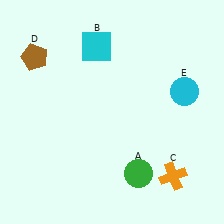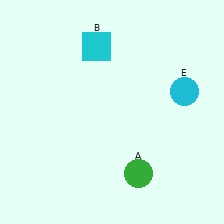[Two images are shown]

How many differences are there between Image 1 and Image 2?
There are 2 differences between the two images.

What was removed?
The orange cross (C), the brown pentagon (D) were removed in Image 2.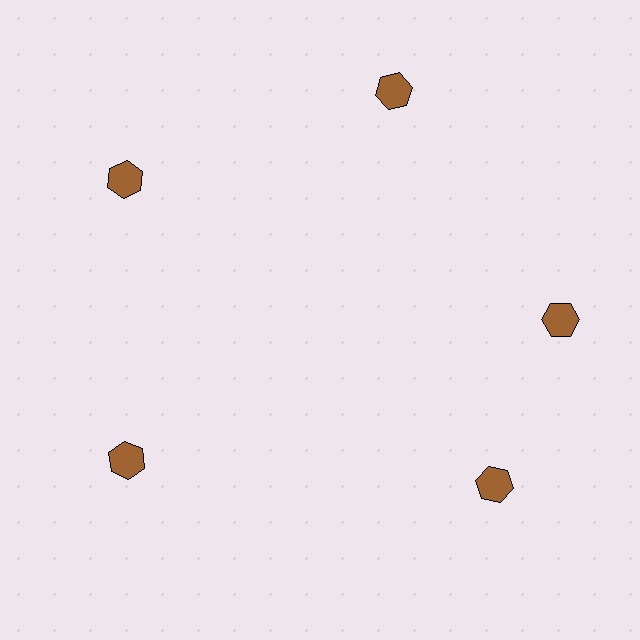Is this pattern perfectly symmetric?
No. The 5 brown hexagons are arranged in a ring, but one element near the 5 o'clock position is rotated out of alignment along the ring, breaking the 5-fold rotational symmetry.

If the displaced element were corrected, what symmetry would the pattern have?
It would have 5-fold rotational symmetry — the pattern would map onto itself every 72 degrees.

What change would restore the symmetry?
The symmetry would be restored by rotating it back into even spacing with its neighbors so that all 5 hexagons sit at equal angles and equal distance from the center.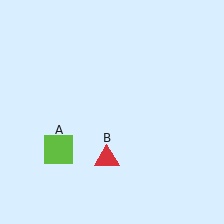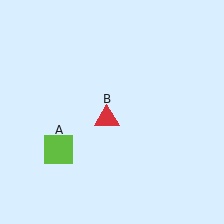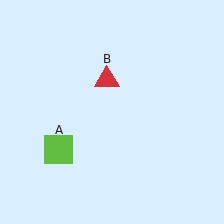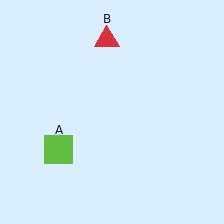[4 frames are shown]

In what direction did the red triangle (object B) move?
The red triangle (object B) moved up.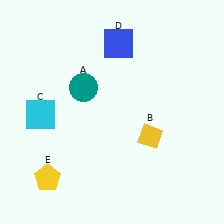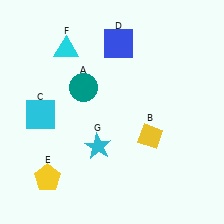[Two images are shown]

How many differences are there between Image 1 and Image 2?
There are 2 differences between the two images.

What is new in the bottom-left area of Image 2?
A cyan star (G) was added in the bottom-left area of Image 2.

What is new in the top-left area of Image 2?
A cyan triangle (F) was added in the top-left area of Image 2.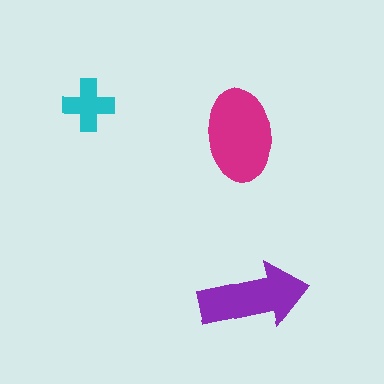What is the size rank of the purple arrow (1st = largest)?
2nd.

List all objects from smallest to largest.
The cyan cross, the purple arrow, the magenta ellipse.